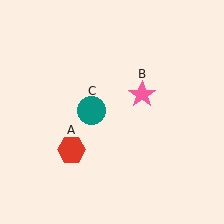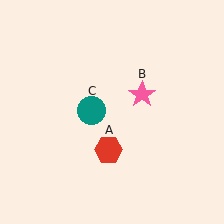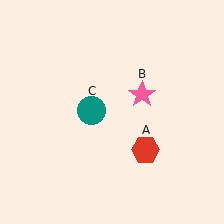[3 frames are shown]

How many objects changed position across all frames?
1 object changed position: red hexagon (object A).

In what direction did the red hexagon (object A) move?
The red hexagon (object A) moved right.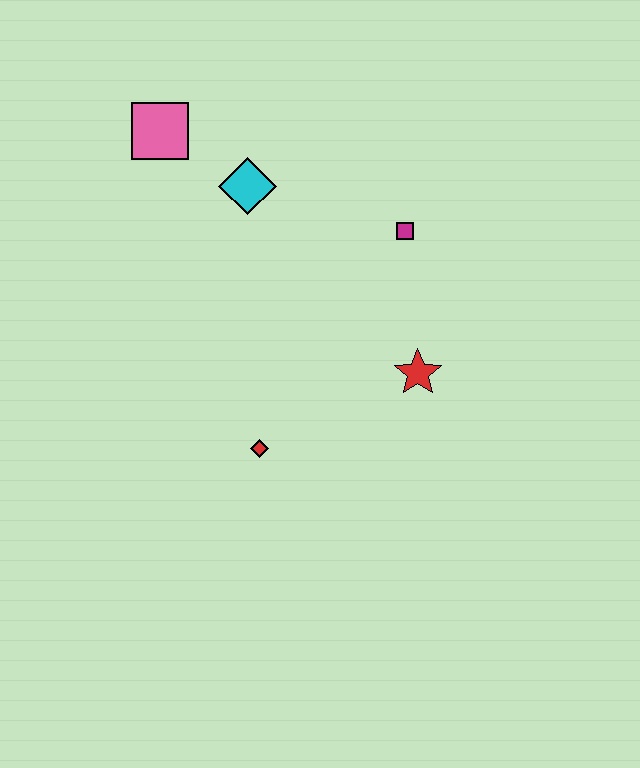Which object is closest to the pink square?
The cyan diamond is closest to the pink square.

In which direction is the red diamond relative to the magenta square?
The red diamond is below the magenta square.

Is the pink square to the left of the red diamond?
Yes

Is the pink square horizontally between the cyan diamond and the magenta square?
No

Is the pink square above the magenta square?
Yes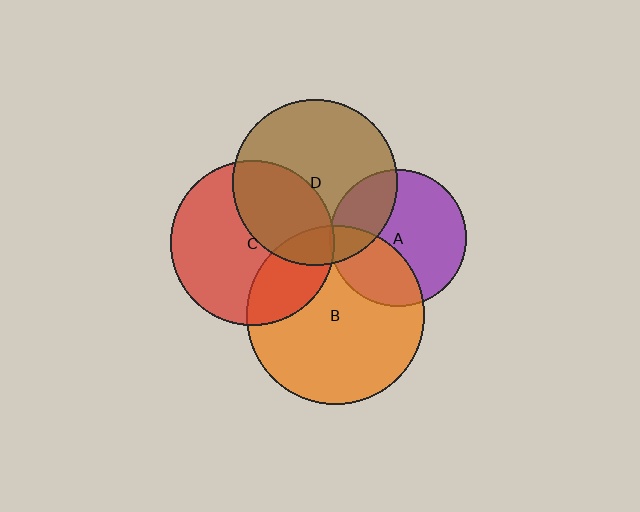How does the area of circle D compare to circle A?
Approximately 1.5 times.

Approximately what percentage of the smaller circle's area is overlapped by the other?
Approximately 25%.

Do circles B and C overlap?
Yes.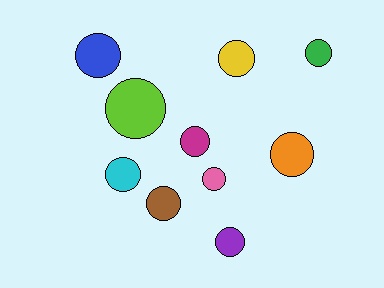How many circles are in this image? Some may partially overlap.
There are 10 circles.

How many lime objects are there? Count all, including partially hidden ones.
There is 1 lime object.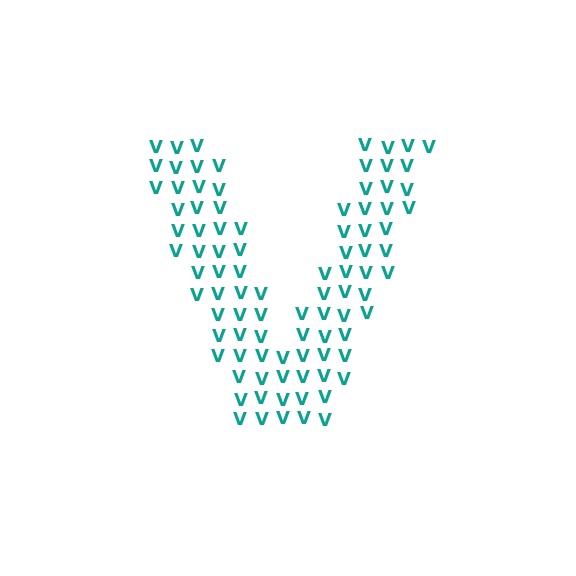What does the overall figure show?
The overall figure shows the letter V.